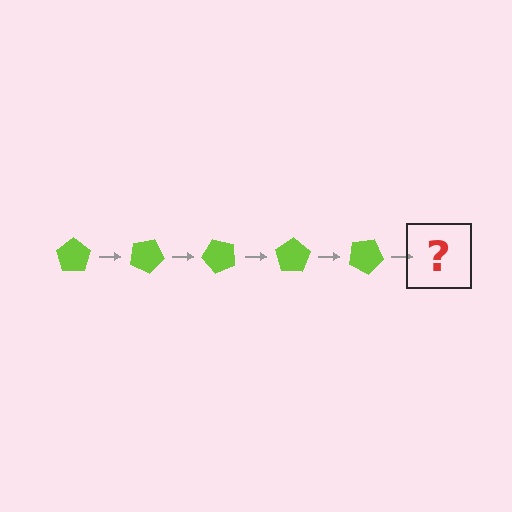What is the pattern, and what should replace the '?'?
The pattern is that the pentagon rotates 25 degrees each step. The '?' should be a lime pentagon rotated 125 degrees.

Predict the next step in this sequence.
The next step is a lime pentagon rotated 125 degrees.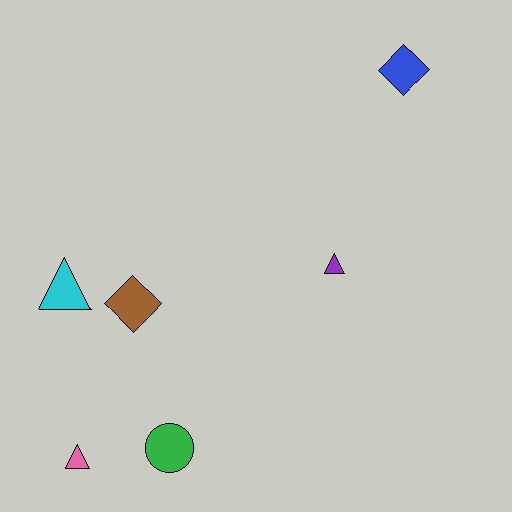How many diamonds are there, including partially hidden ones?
There are 2 diamonds.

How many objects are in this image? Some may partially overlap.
There are 6 objects.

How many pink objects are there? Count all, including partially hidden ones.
There is 1 pink object.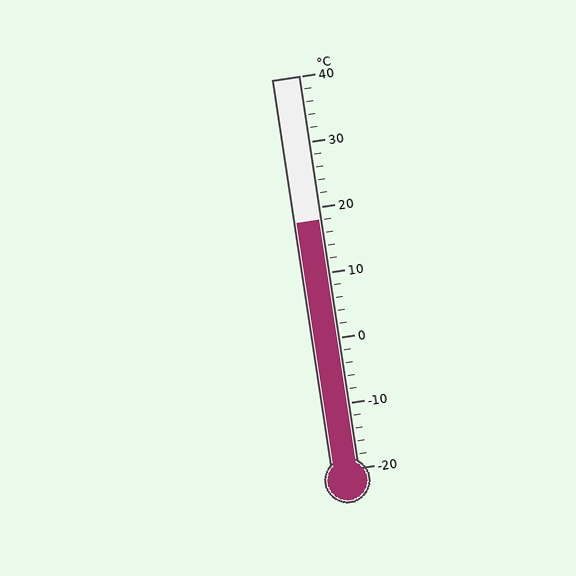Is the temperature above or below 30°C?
The temperature is below 30°C.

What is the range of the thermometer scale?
The thermometer scale ranges from -20°C to 40°C.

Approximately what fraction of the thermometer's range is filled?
The thermometer is filled to approximately 65% of its range.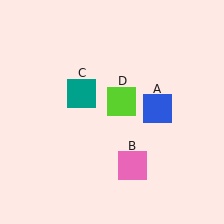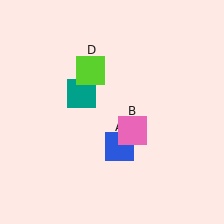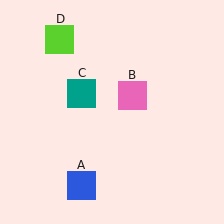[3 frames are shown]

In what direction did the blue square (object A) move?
The blue square (object A) moved down and to the left.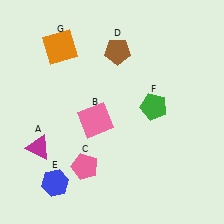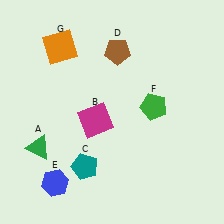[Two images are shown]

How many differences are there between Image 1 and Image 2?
There are 3 differences between the two images.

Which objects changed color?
A changed from magenta to green. B changed from pink to magenta. C changed from pink to teal.